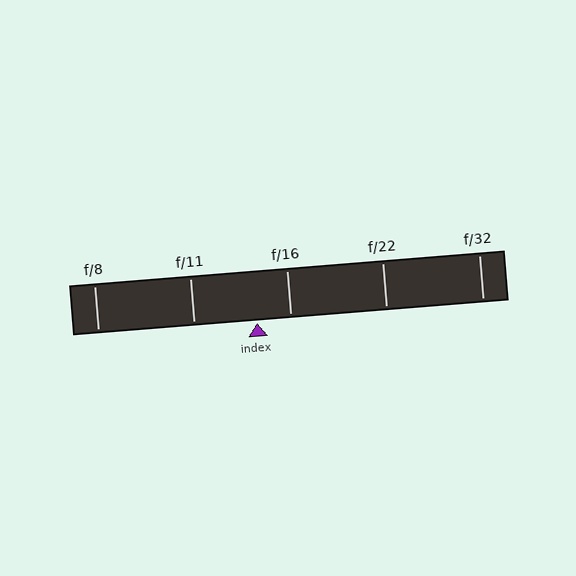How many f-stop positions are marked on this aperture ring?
There are 5 f-stop positions marked.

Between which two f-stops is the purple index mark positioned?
The index mark is between f/11 and f/16.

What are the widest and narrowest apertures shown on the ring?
The widest aperture shown is f/8 and the narrowest is f/32.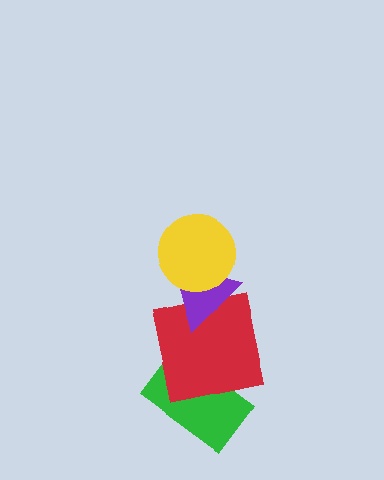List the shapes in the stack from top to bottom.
From top to bottom: the yellow circle, the purple triangle, the red square, the green rectangle.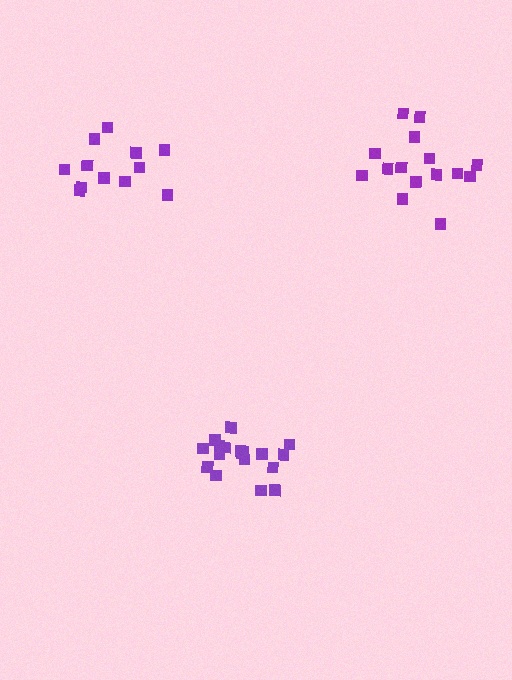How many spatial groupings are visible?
There are 3 spatial groupings.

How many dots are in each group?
Group 1: 16 dots, Group 2: 18 dots, Group 3: 12 dots (46 total).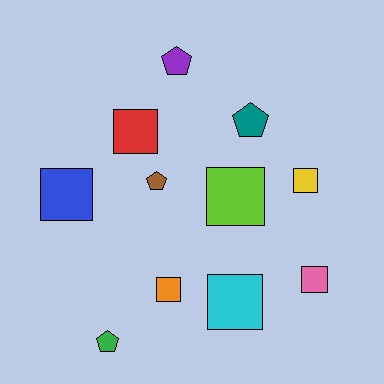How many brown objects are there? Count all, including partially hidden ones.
There is 1 brown object.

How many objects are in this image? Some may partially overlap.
There are 11 objects.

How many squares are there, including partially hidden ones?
There are 7 squares.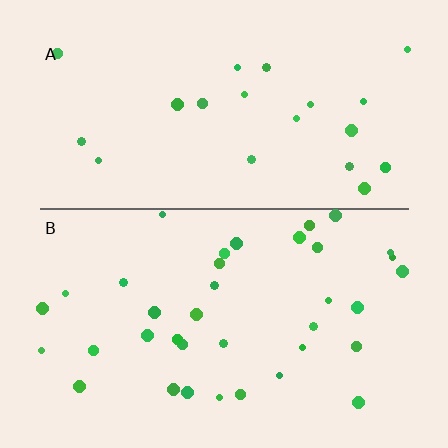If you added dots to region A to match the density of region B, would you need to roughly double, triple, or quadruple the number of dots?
Approximately double.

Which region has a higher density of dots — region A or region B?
B (the bottom).